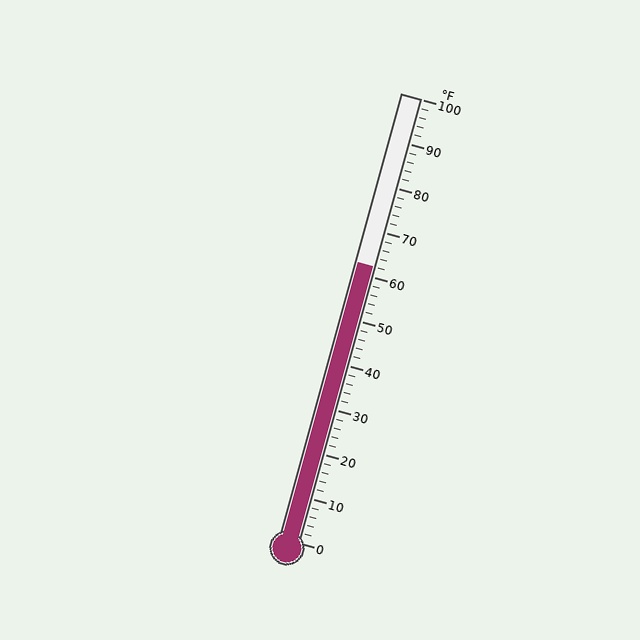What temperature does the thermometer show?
The thermometer shows approximately 62°F.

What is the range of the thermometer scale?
The thermometer scale ranges from 0°F to 100°F.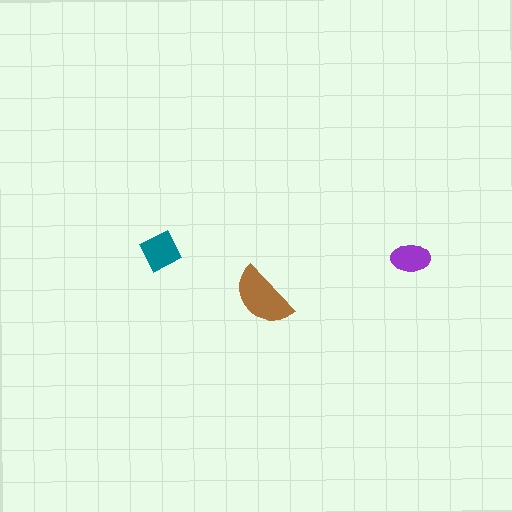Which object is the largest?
The brown semicircle.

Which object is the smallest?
The purple ellipse.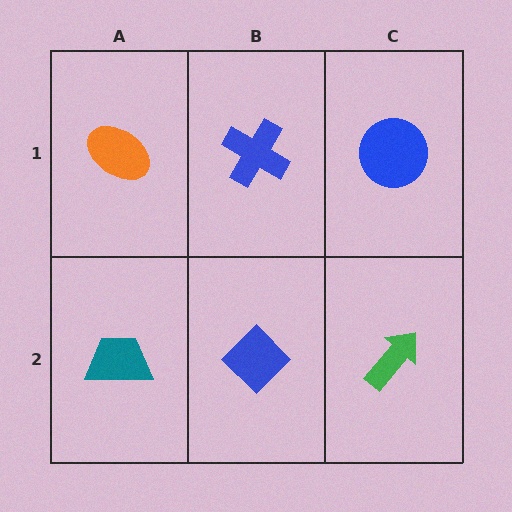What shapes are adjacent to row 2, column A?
An orange ellipse (row 1, column A), a blue diamond (row 2, column B).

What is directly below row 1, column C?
A green arrow.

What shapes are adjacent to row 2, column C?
A blue circle (row 1, column C), a blue diamond (row 2, column B).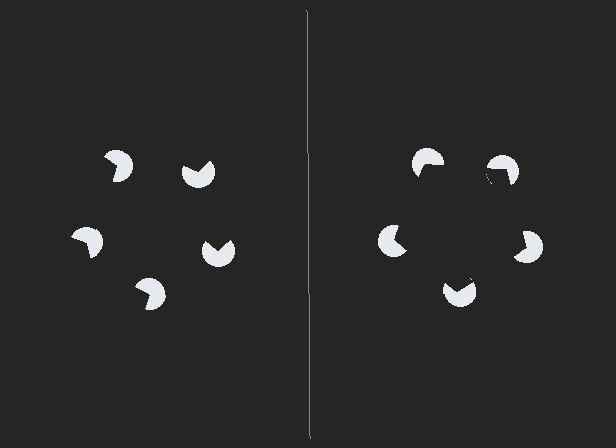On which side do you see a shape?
An illusory pentagon appears on the right side. On the left side the wedge cuts are rotated, so no coherent shape forms.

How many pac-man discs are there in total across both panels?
10 — 5 on each side.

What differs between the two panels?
The pac-man discs are positioned identically on both sides; only the wedge orientations differ. On the right they align to a pentagon; on the left they are misaligned.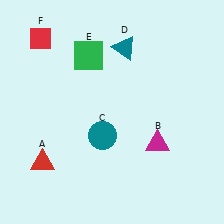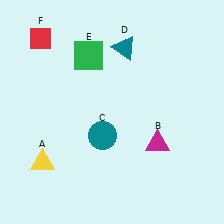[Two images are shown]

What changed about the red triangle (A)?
In Image 1, A is red. In Image 2, it changed to yellow.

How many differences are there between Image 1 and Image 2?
There is 1 difference between the two images.